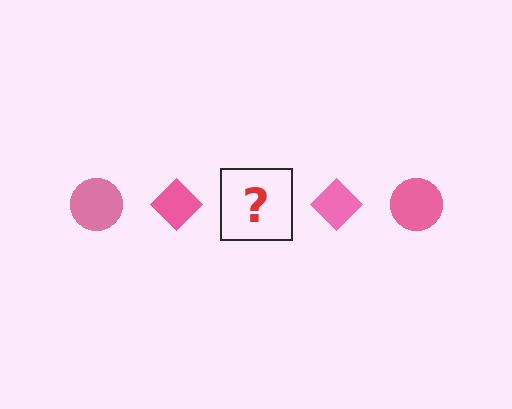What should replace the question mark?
The question mark should be replaced with a pink circle.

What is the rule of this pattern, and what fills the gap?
The rule is that the pattern cycles through circle, diamond shapes in pink. The gap should be filled with a pink circle.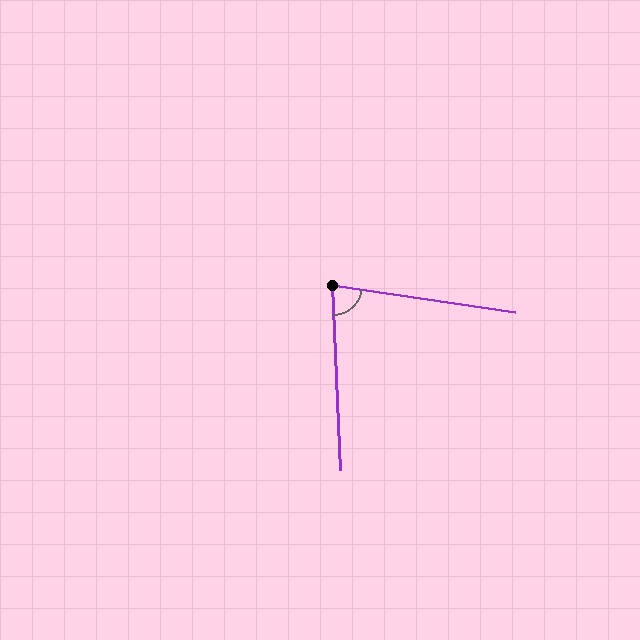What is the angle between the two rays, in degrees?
Approximately 80 degrees.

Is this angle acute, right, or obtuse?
It is acute.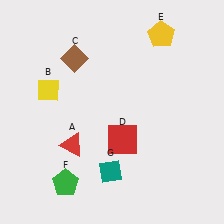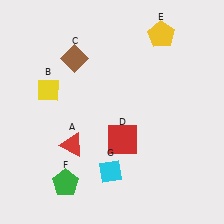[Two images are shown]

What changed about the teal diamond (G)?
In Image 1, G is teal. In Image 2, it changed to cyan.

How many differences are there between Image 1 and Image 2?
There is 1 difference between the two images.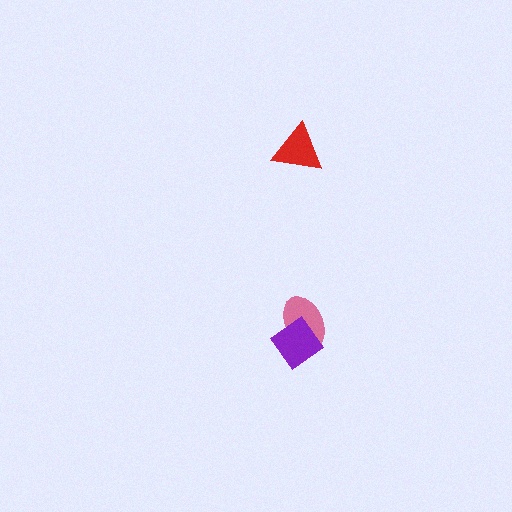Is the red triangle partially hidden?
No, no other shape covers it.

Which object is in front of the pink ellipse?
The purple diamond is in front of the pink ellipse.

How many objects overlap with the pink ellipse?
1 object overlaps with the pink ellipse.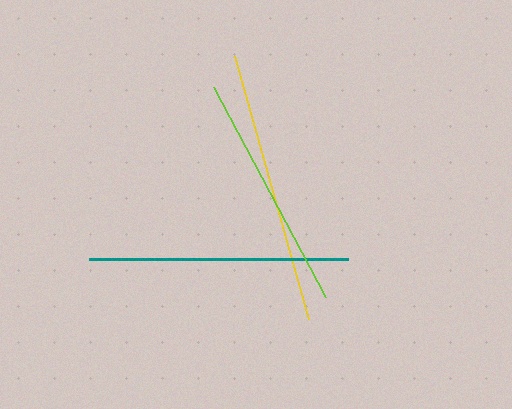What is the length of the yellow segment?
The yellow segment is approximately 273 pixels long.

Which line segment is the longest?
The yellow line is the longest at approximately 273 pixels.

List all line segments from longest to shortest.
From longest to shortest: yellow, teal, lime.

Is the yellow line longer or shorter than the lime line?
The yellow line is longer than the lime line.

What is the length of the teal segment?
The teal segment is approximately 259 pixels long.